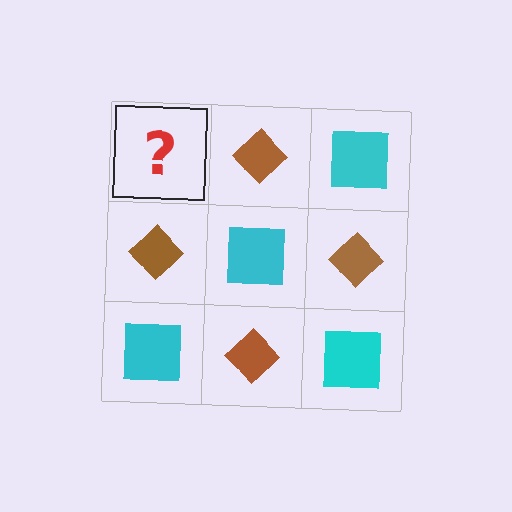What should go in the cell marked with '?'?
The missing cell should contain a cyan square.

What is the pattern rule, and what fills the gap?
The rule is that it alternates cyan square and brown diamond in a checkerboard pattern. The gap should be filled with a cyan square.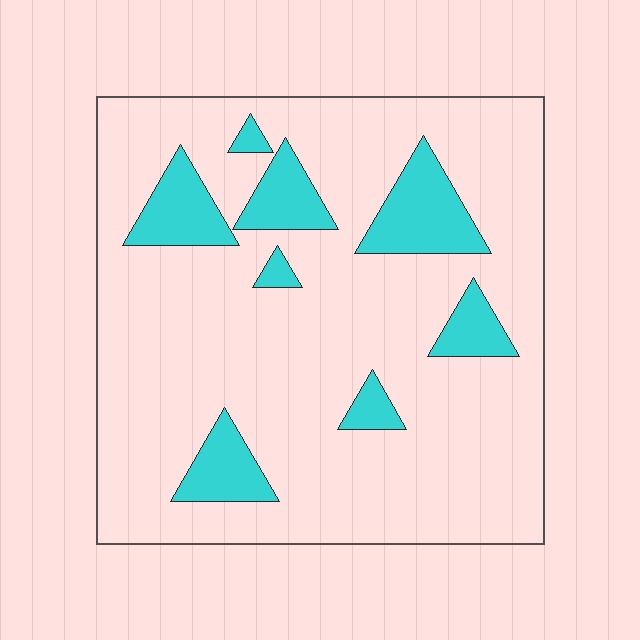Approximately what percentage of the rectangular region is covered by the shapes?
Approximately 15%.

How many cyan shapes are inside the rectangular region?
8.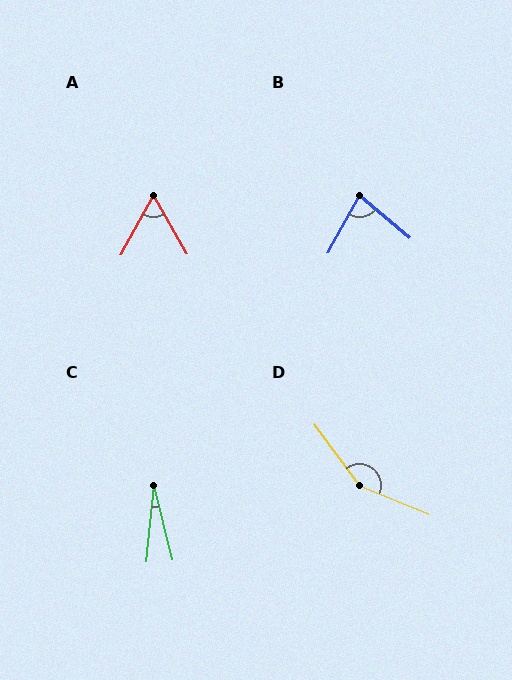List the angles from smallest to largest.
C (20°), A (58°), B (78°), D (149°).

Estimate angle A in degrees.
Approximately 58 degrees.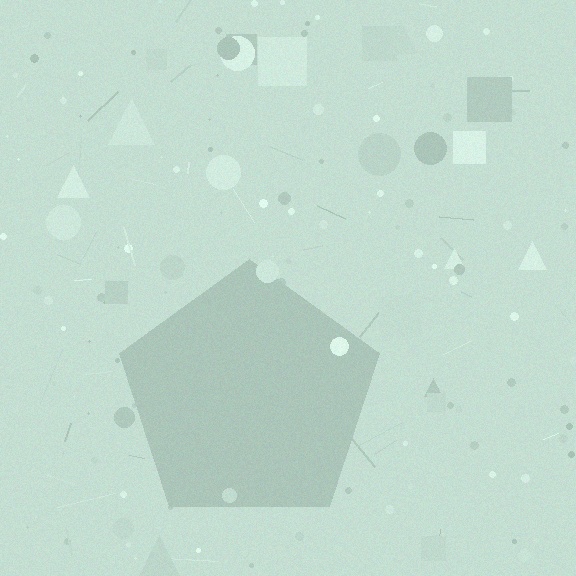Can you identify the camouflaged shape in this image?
The camouflaged shape is a pentagon.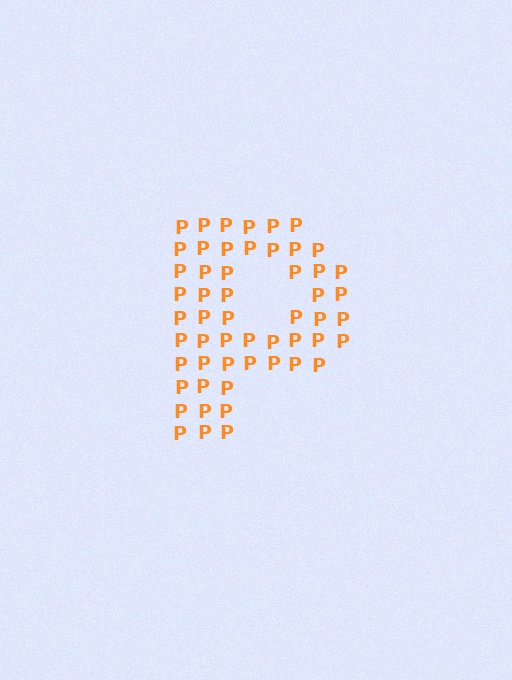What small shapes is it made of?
It is made of small letter P's.